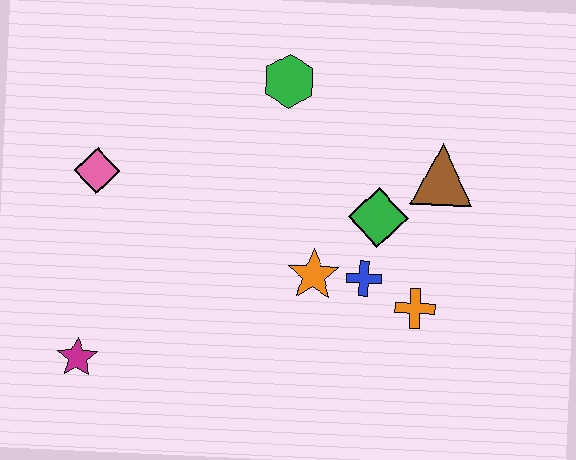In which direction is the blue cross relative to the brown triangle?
The blue cross is below the brown triangle.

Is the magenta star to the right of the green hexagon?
No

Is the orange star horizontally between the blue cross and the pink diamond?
Yes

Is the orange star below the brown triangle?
Yes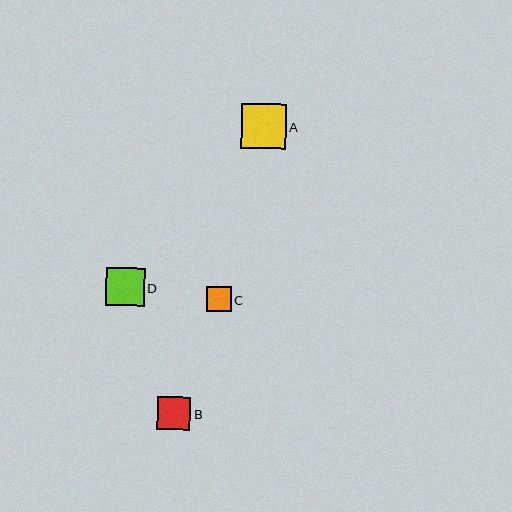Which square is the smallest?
Square C is the smallest with a size of approximately 24 pixels.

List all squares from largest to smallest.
From largest to smallest: A, D, B, C.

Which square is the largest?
Square A is the largest with a size of approximately 44 pixels.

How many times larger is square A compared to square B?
Square A is approximately 1.4 times the size of square B.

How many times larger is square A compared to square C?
Square A is approximately 1.8 times the size of square C.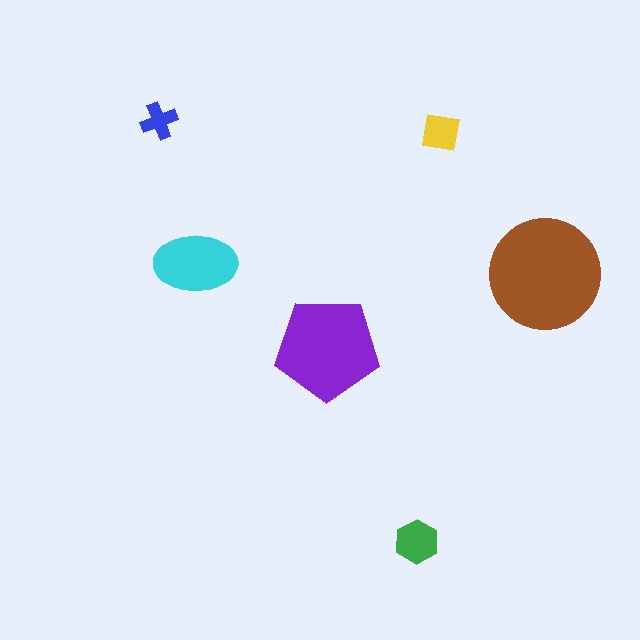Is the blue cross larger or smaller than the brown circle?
Smaller.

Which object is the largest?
The brown circle.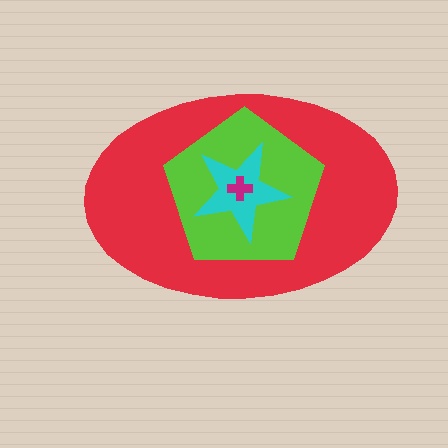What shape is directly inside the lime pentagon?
The cyan star.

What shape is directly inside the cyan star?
The magenta cross.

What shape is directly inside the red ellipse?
The lime pentagon.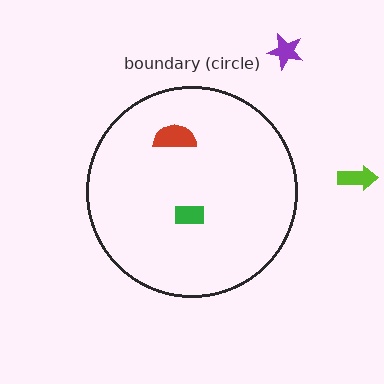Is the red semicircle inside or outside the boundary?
Inside.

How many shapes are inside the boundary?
2 inside, 2 outside.